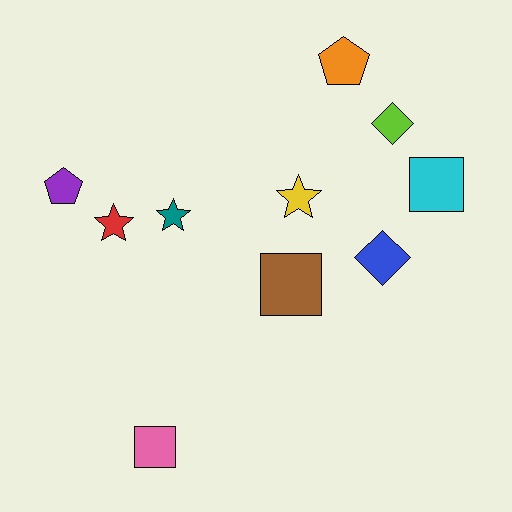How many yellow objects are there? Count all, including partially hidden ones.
There is 1 yellow object.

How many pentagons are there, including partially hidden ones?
There are 2 pentagons.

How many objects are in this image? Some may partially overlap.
There are 10 objects.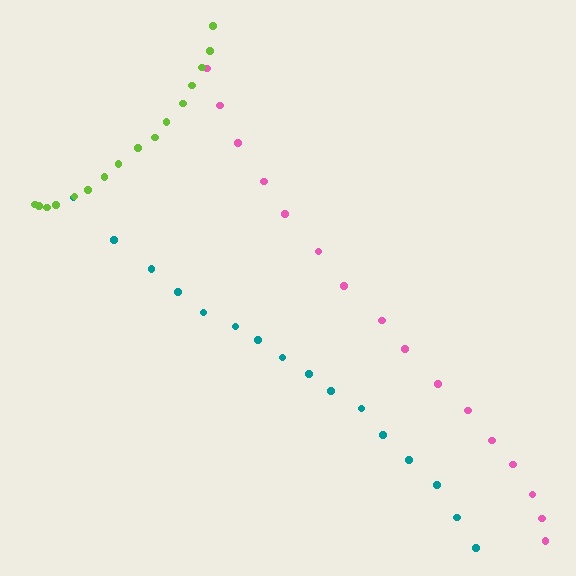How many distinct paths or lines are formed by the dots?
There are 3 distinct paths.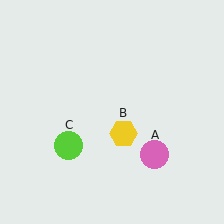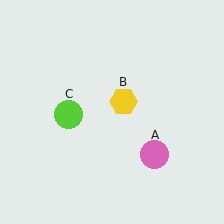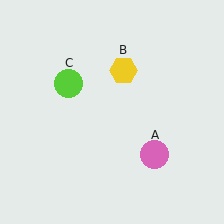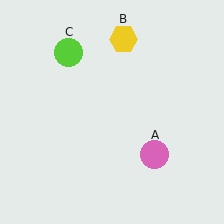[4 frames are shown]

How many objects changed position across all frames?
2 objects changed position: yellow hexagon (object B), lime circle (object C).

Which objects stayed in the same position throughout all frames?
Pink circle (object A) remained stationary.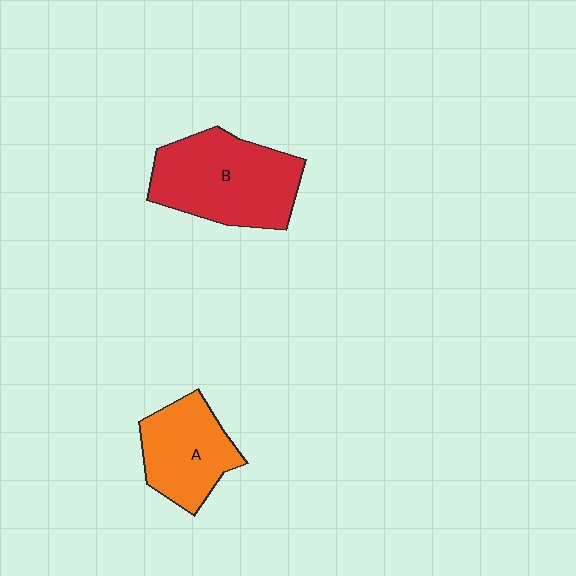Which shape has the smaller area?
Shape A (orange).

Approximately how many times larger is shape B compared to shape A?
Approximately 1.4 times.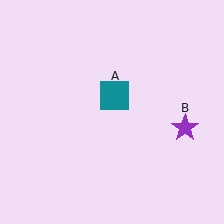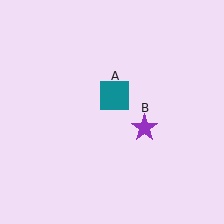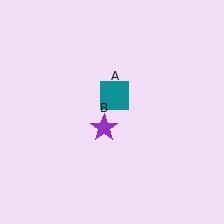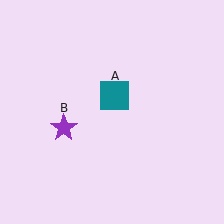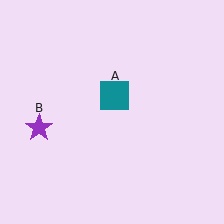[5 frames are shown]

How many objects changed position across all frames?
1 object changed position: purple star (object B).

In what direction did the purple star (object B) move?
The purple star (object B) moved left.